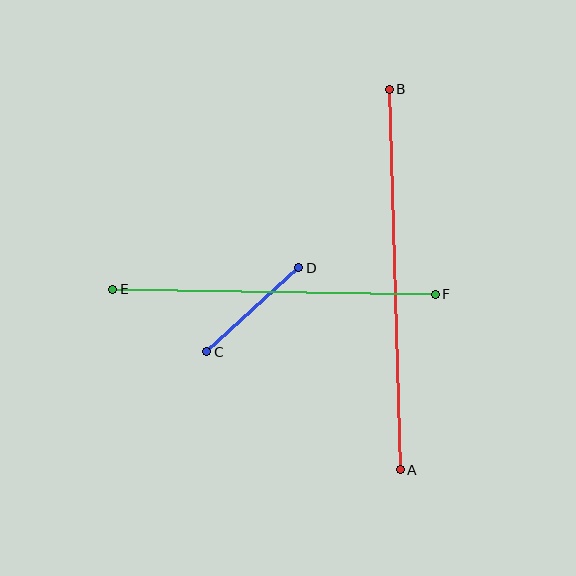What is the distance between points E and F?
The distance is approximately 323 pixels.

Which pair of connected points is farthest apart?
Points A and B are farthest apart.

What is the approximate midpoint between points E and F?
The midpoint is at approximately (274, 292) pixels.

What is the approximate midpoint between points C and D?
The midpoint is at approximately (253, 310) pixels.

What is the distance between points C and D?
The distance is approximately 124 pixels.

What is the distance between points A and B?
The distance is approximately 381 pixels.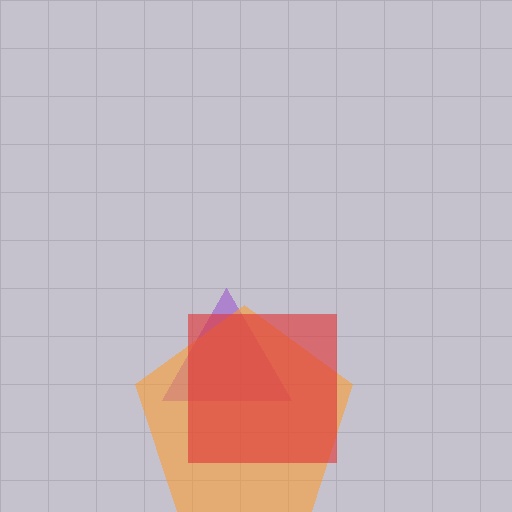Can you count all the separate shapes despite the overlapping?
Yes, there are 3 separate shapes.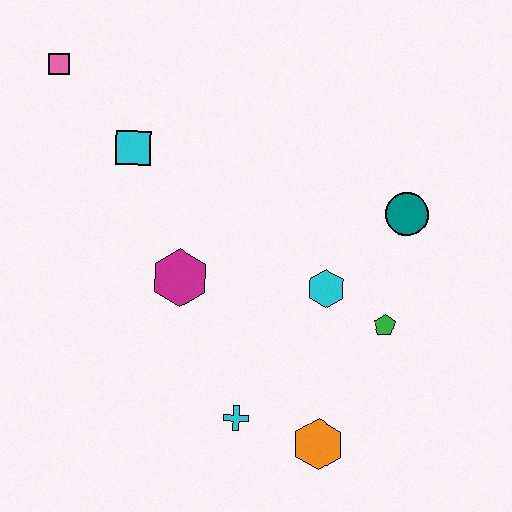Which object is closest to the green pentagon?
The cyan hexagon is closest to the green pentagon.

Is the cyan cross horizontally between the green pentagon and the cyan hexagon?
No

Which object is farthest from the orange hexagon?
The pink square is farthest from the orange hexagon.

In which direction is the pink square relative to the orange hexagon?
The pink square is above the orange hexagon.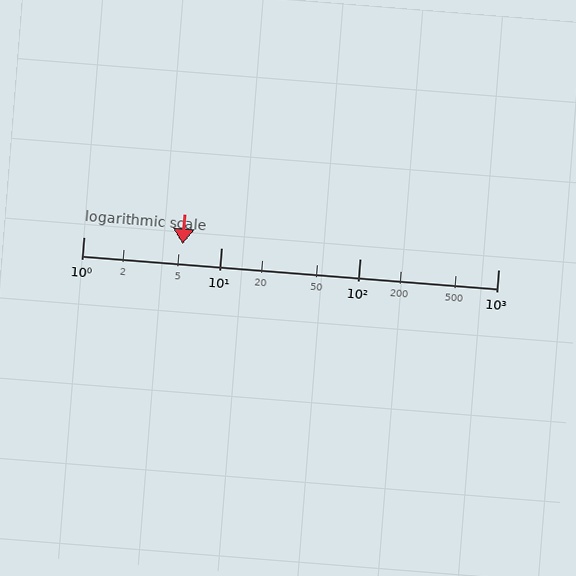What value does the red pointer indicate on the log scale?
The pointer indicates approximately 5.2.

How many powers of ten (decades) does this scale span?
The scale spans 3 decades, from 1 to 1000.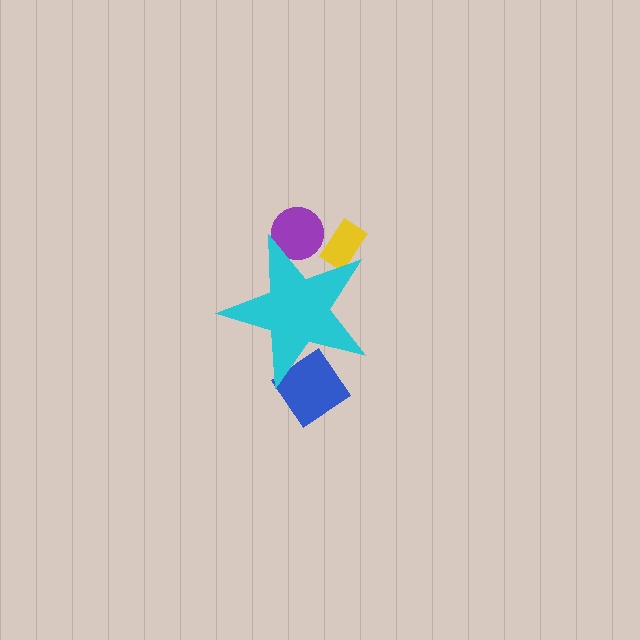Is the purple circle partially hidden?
Yes, the purple circle is partially hidden behind the cyan star.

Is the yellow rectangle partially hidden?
Yes, the yellow rectangle is partially hidden behind the cyan star.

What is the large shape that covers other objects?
A cyan star.